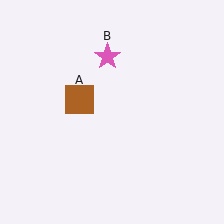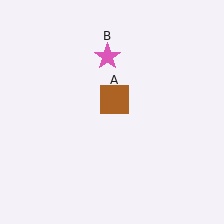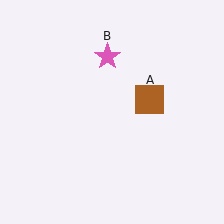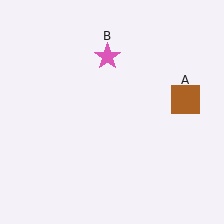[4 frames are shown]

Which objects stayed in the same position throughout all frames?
Pink star (object B) remained stationary.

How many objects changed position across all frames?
1 object changed position: brown square (object A).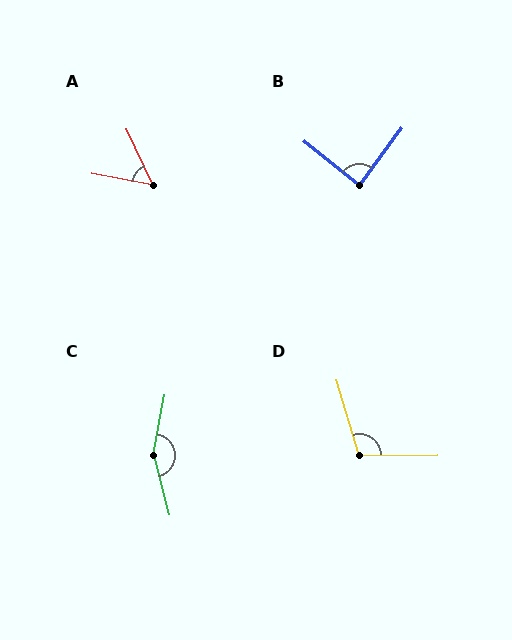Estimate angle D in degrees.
Approximately 106 degrees.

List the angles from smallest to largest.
A (54°), B (88°), D (106°), C (155°).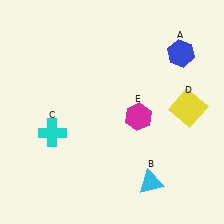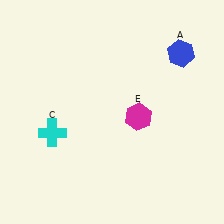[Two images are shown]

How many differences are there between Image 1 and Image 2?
There are 2 differences between the two images.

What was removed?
The cyan triangle (B), the yellow square (D) were removed in Image 2.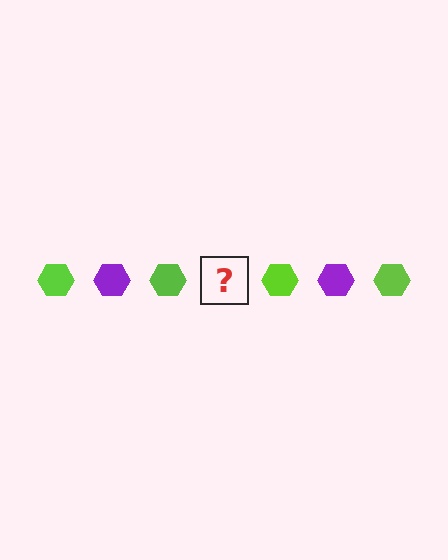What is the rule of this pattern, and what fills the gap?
The rule is that the pattern cycles through lime, purple hexagons. The gap should be filled with a purple hexagon.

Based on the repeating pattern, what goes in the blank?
The blank should be a purple hexagon.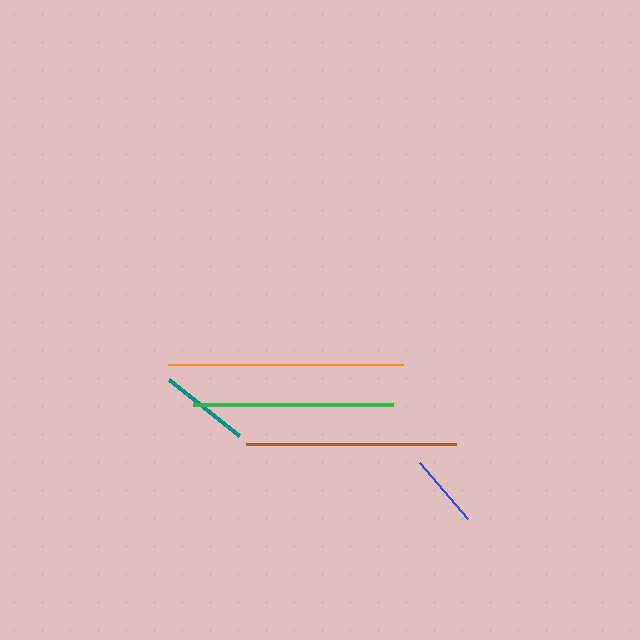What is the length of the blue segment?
The blue segment is approximately 74 pixels long.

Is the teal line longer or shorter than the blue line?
The teal line is longer than the blue line.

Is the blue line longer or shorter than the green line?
The green line is longer than the blue line.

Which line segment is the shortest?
The blue line is the shortest at approximately 74 pixels.